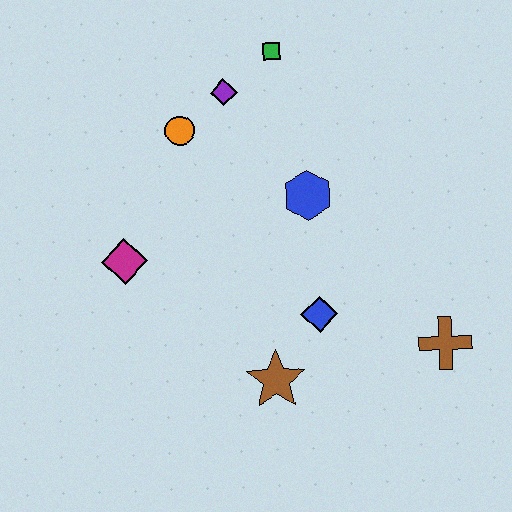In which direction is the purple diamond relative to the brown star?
The purple diamond is above the brown star.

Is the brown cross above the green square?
No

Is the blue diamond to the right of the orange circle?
Yes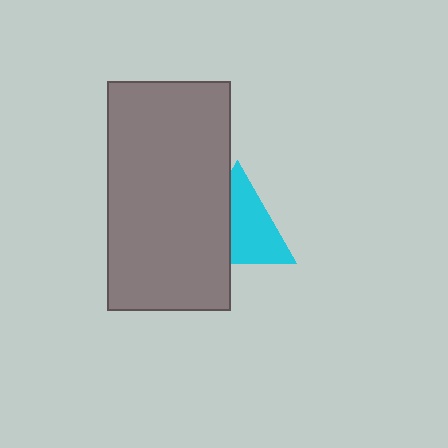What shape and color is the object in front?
The object in front is a gray rectangle.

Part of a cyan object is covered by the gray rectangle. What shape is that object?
It is a triangle.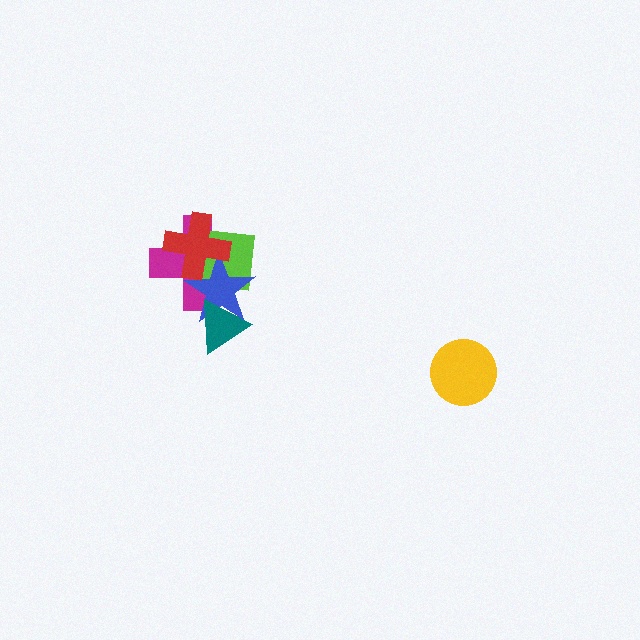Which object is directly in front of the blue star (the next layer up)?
The teal triangle is directly in front of the blue star.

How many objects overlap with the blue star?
4 objects overlap with the blue star.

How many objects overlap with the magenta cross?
4 objects overlap with the magenta cross.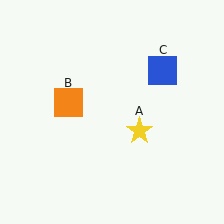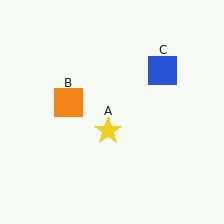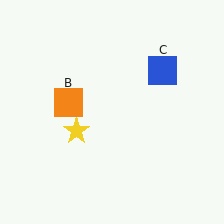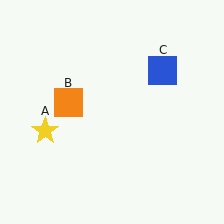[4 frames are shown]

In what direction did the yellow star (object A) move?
The yellow star (object A) moved left.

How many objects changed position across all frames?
1 object changed position: yellow star (object A).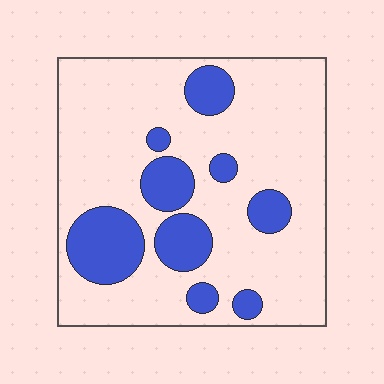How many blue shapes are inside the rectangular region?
9.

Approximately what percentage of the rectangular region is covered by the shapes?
Approximately 20%.